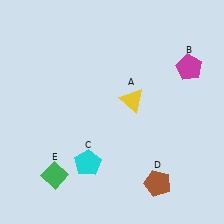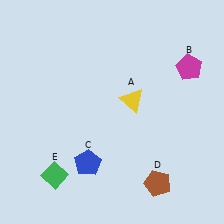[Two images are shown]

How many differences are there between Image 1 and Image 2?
There is 1 difference between the two images.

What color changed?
The pentagon (C) changed from cyan in Image 1 to blue in Image 2.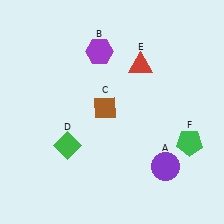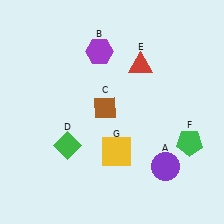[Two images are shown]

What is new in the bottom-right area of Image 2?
A yellow square (G) was added in the bottom-right area of Image 2.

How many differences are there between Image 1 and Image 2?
There is 1 difference between the two images.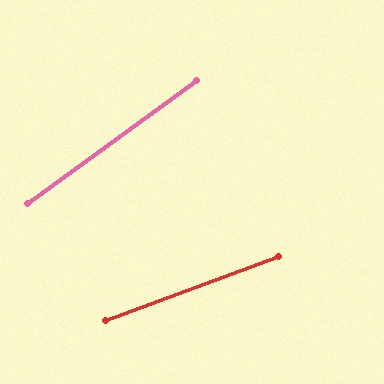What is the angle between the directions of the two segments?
Approximately 15 degrees.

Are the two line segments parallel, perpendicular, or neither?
Neither parallel nor perpendicular — they differ by about 15°.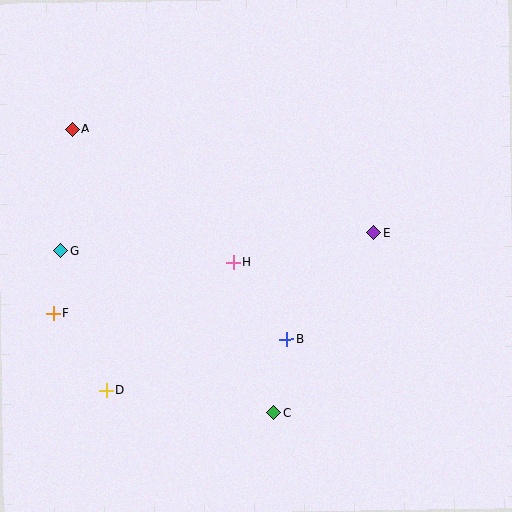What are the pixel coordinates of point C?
Point C is at (274, 412).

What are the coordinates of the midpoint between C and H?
The midpoint between C and H is at (254, 338).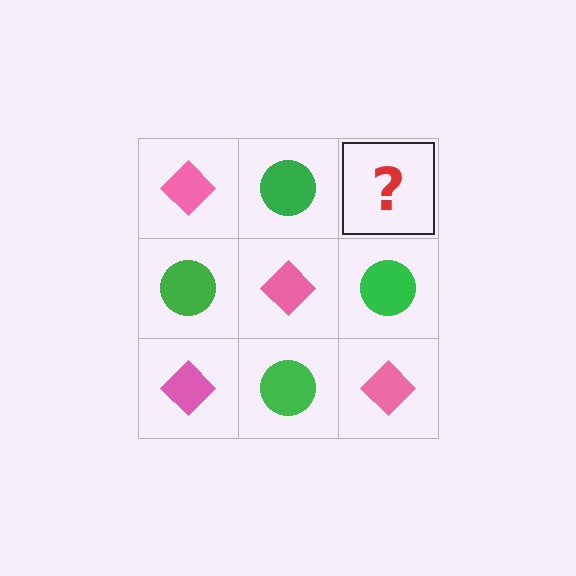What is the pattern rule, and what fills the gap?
The rule is that it alternates pink diamond and green circle in a checkerboard pattern. The gap should be filled with a pink diamond.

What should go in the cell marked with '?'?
The missing cell should contain a pink diamond.